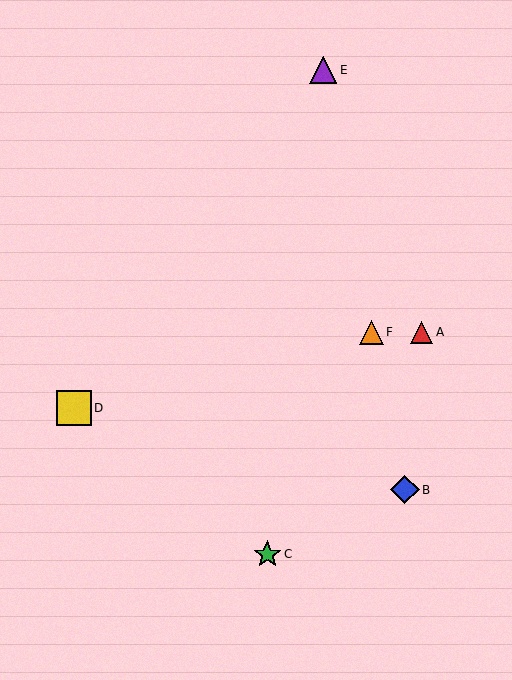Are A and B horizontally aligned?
No, A is at y≈332 and B is at y≈490.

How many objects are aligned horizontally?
2 objects (A, F) are aligned horizontally.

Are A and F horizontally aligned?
Yes, both are at y≈332.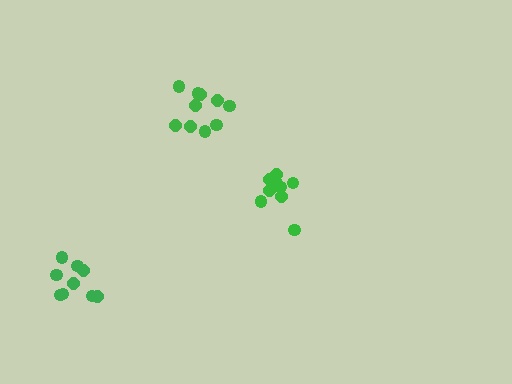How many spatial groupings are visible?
There are 3 spatial groupings.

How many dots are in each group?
Group 1: 10 dots, Group 2: 9 dots, Group 3: 9 dots (28 total).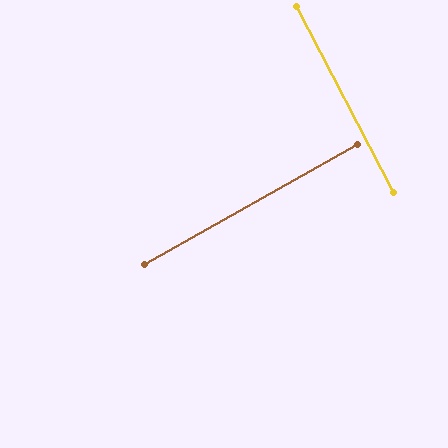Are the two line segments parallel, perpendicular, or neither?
Perpendicular — they meet at approximately 88°.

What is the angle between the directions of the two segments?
Approximately 88 degrees.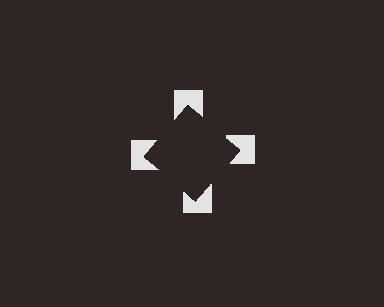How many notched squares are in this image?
There are 4 — one at each vertex of the illusory square.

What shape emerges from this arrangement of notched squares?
An illusory square — its edges are inferred from the aligned wedge cuts in the notched squares, not physically drawn.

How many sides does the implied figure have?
4 sides.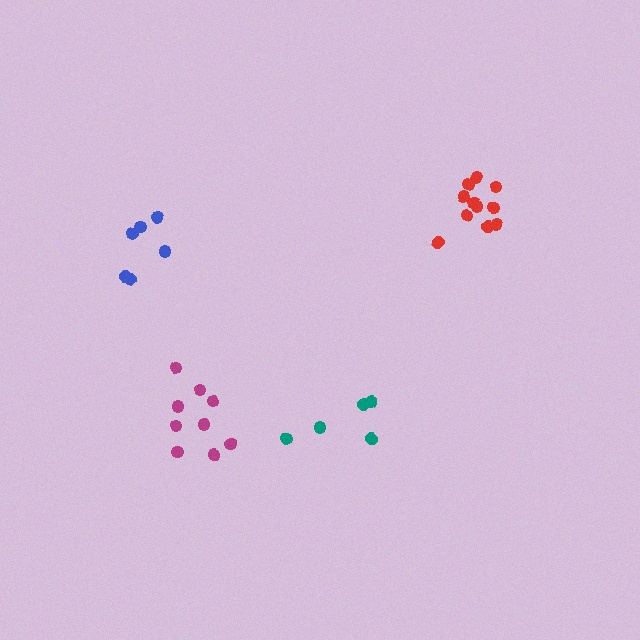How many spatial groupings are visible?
There are 4 spatial groupings.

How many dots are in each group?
Group 1: 11 dots, Group 2: 5 dots, Group 3: 6 dots, Group 4: 9 dots (31 total).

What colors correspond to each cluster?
The clusters are colored: red, teal, blue, magenta.